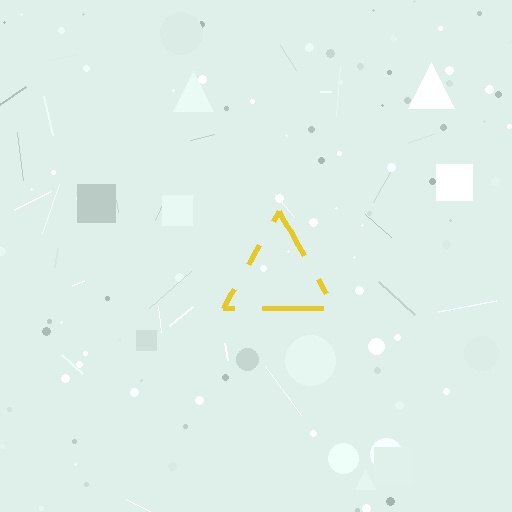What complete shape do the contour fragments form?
The contour fragments form a triangle.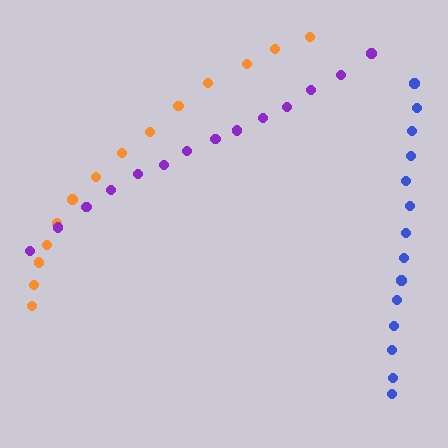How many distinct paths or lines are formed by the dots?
There are 3 distinct paths.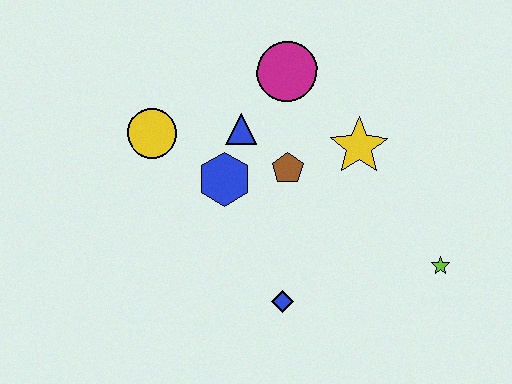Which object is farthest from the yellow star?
The yellow circle is farthest from the yellow star.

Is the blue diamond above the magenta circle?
No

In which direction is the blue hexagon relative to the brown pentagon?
The blue hexagon is to the left of the brown pentagon.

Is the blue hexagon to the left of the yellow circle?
No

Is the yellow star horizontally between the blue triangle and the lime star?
Yes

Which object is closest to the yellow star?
The brown pentagon is closest to the yellow star.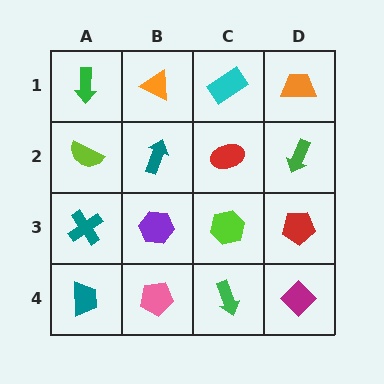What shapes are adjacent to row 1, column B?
A teal arrow (row 2, column B), a green arrow (row 1, column A), a cyan rectangle (row 1, column C).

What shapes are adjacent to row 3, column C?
A red ellipse (row 2, column C), a green arrow (row 4, column C), a purple hexagon (row 3, column B), a red pentagon (row 3, column D).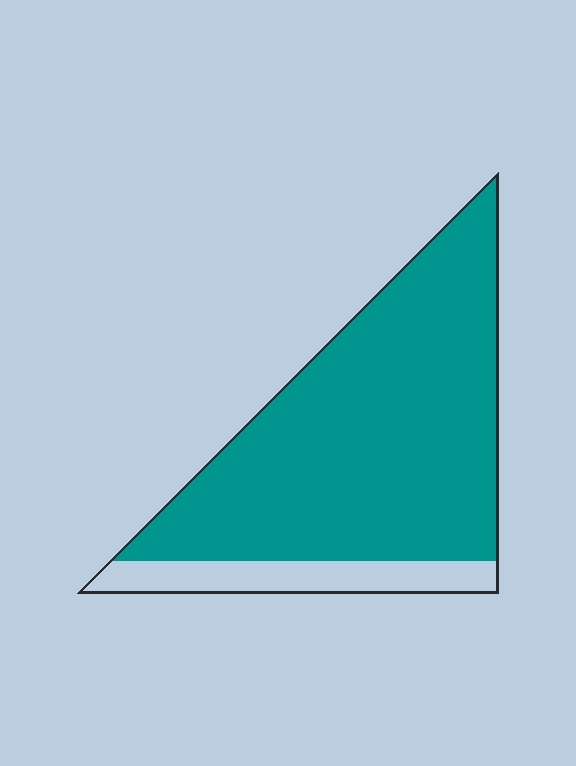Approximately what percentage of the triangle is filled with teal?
Approximately 85%.